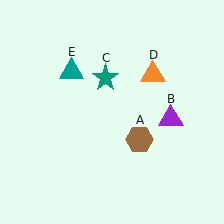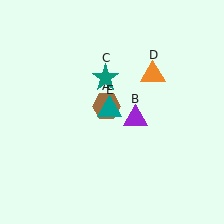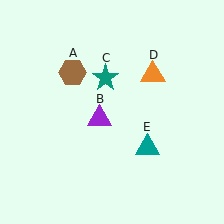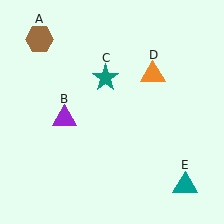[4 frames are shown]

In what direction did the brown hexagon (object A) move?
The brown hexagon (object A) moved up and to the left.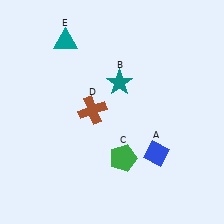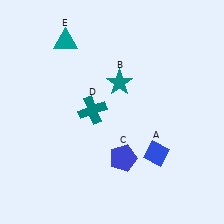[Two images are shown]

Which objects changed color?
C changed from green to blue. D changed from brown to teal.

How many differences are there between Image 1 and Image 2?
There are 2 differences between the two images.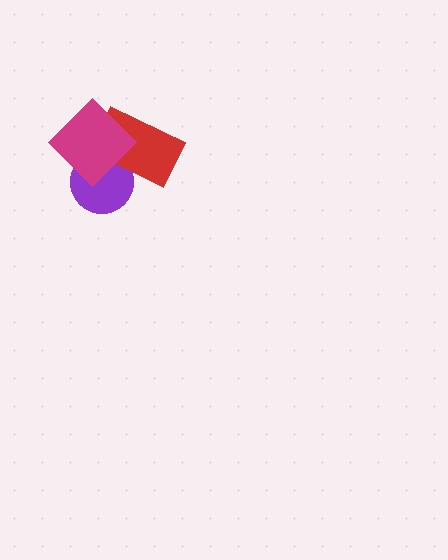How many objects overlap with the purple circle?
2 objects overlap with the purple circle.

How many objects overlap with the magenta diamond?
2 objects overlap with the magenta diamond.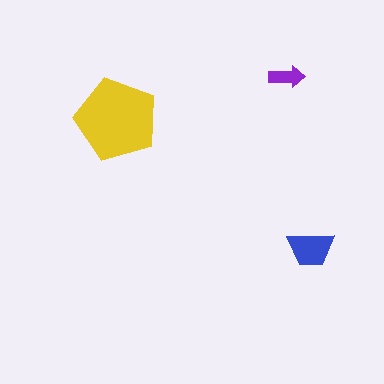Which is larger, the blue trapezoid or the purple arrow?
The blue trapezoid.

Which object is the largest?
The yellow pentagon.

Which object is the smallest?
The purple arrow.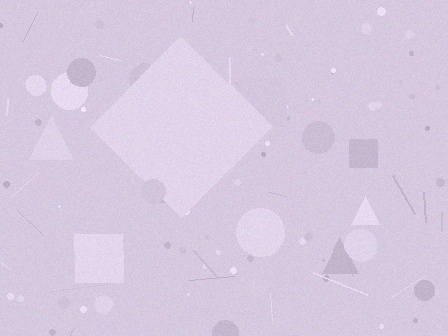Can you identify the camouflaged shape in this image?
The camouflaged shape is a diamond.